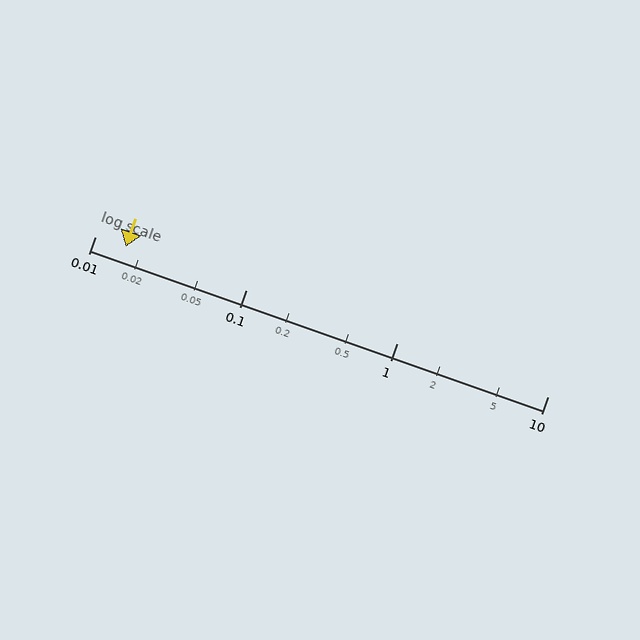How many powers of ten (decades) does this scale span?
The scale spans 3 decades, from 0.01 to 10.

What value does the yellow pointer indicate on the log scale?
The pointer indicates approximately 0.016.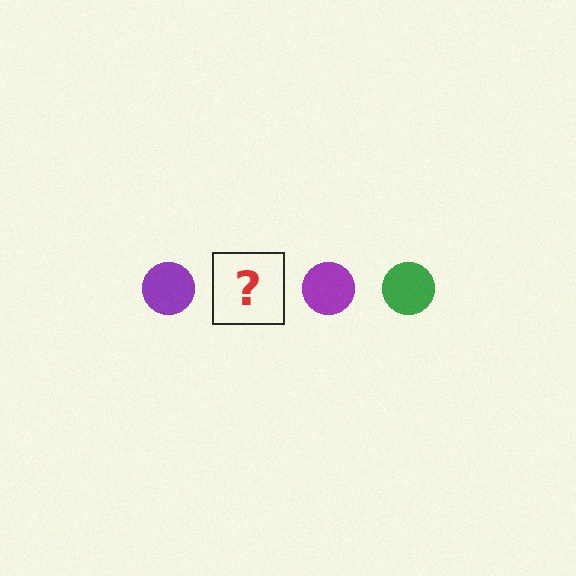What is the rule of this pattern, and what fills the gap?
The rule is that the pattern cycles through purple, green circles. The gap should be filled with a green circle.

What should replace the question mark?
The question mark should be replaced with a green circle.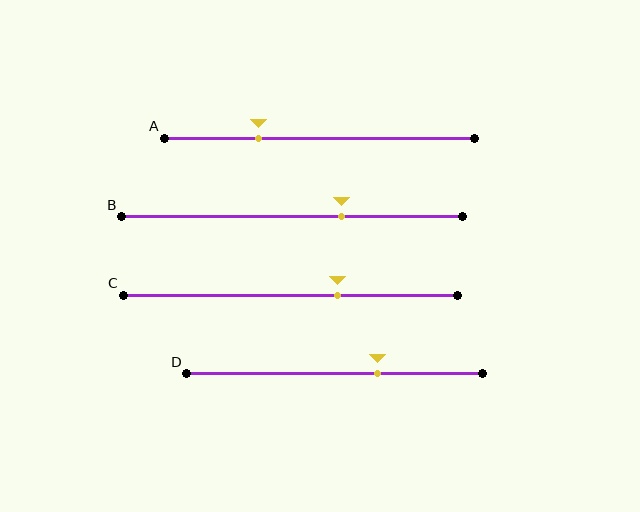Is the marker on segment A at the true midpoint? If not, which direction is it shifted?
No, the marker on segment A is shifted to the left by about 20% of the segment length.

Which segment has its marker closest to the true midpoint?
Segment C has its marker closest to the true midpoint.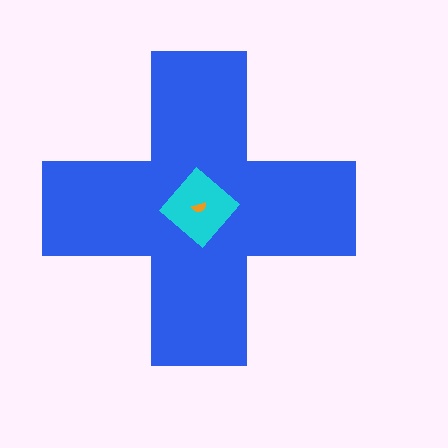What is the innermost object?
The orange semicircle.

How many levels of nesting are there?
3.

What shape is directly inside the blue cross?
The cyan diamond.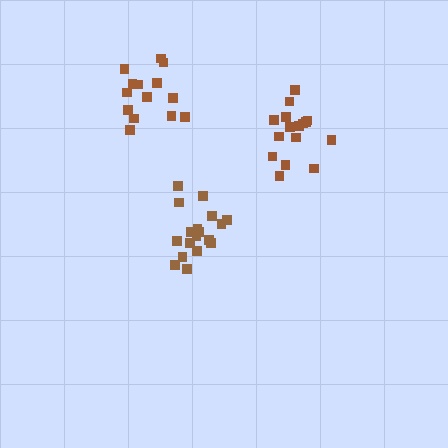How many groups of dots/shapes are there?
There are 3 groups.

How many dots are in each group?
Group 1: 14 dots, Group 2: 18 dots, Group 3: 16 dots (48 total).